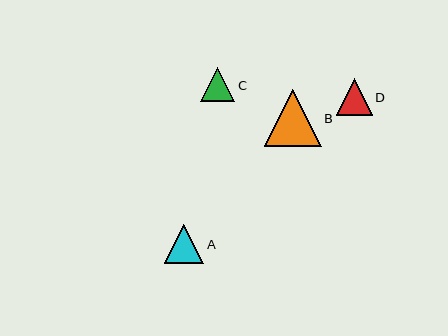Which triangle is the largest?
Triangle B is the largest with a size of approximately 56 pixels.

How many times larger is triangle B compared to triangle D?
Triangle B is approximately 1.5 times the size of triangle D.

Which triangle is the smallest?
Triangle C is the smallest with a size of approximately 34 pixels.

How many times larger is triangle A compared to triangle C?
Triangle A is approximately 1.1 times the size of triangle C.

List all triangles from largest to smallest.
From largest to smallest: B, A, D, C.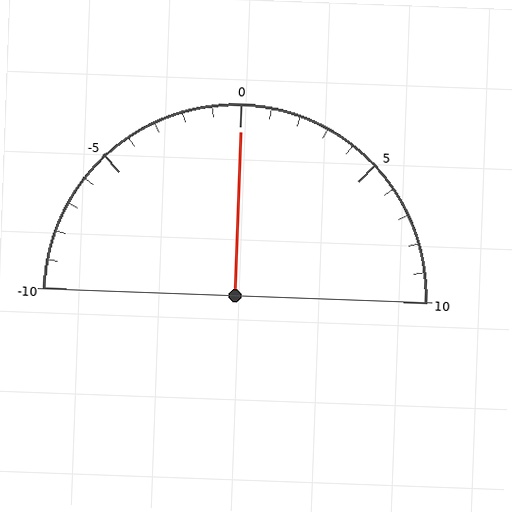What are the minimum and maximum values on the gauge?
The gauge ranges from -10 to 10.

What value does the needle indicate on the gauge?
The needle indicates approximately 0.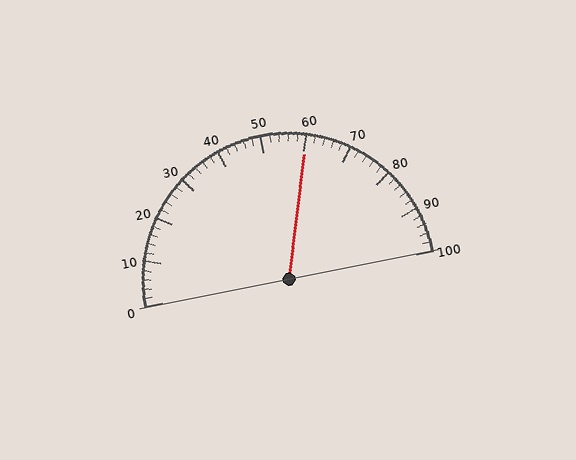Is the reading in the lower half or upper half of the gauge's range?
The reading is in the upper half of the range (0 to 100).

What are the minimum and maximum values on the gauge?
The gauge ranges from 0 to 100.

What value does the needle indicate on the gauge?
The needle indicates approximately 60.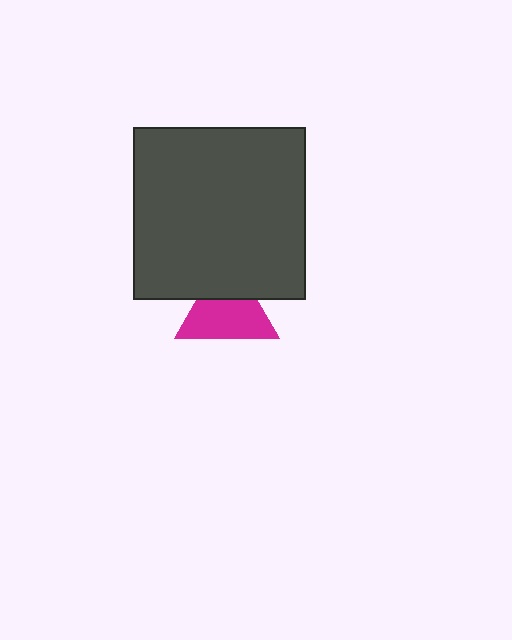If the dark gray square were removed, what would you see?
You would see the complete magenta triangle.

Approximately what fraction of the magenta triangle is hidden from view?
Roughly 32% of the magenta triangle is hidden behind the dark gray square.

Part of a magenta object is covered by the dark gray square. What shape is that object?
It is a triangle.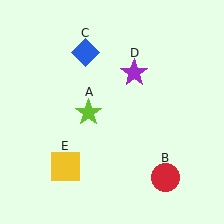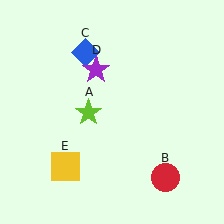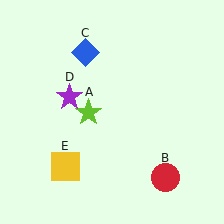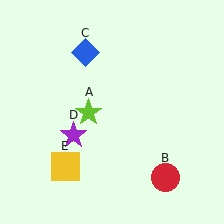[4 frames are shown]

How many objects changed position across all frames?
1 object changed position: purple star (object D).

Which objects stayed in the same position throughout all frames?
Lime star (object A) and red circle (object B) and blue diamond (object C) and yellow square (object E) remained stationary.